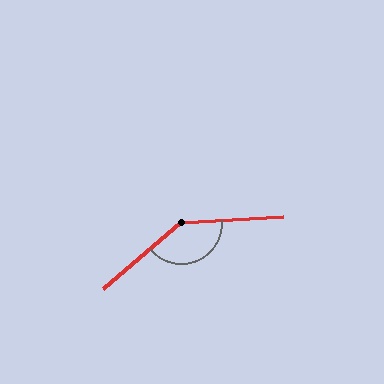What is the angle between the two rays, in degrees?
Approximately 143 degrees.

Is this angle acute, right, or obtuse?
It is obtuse.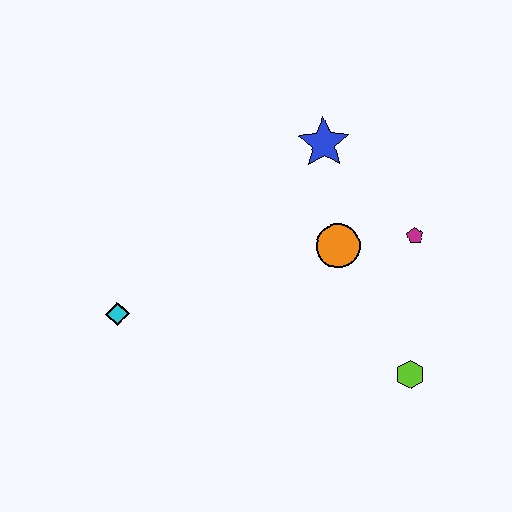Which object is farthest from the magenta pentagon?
The cyan diamond is farthest from the magenta pentagon.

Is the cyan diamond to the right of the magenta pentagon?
No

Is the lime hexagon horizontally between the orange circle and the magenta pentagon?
Yes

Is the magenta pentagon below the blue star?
Yes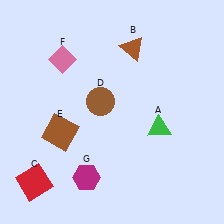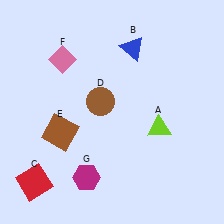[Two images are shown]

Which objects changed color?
A changed from green to lime. B changed from brown to blue.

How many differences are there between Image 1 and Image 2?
There are 2 differences between the two images.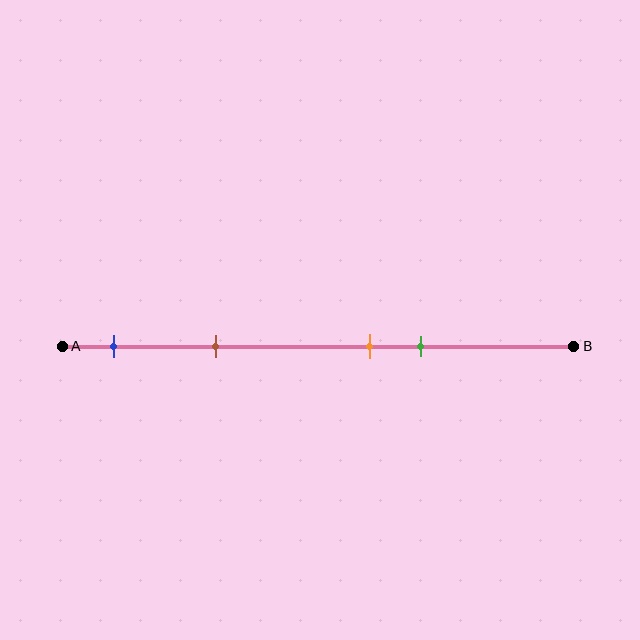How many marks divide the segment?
There are 4 marks dividing the segment.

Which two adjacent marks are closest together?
The orange and green marks are the closest adjacent pair.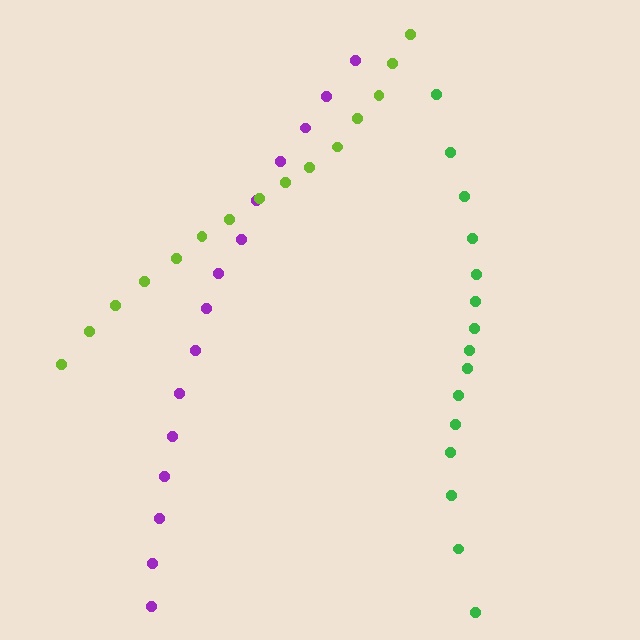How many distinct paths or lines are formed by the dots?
There are 3 distinct paths.